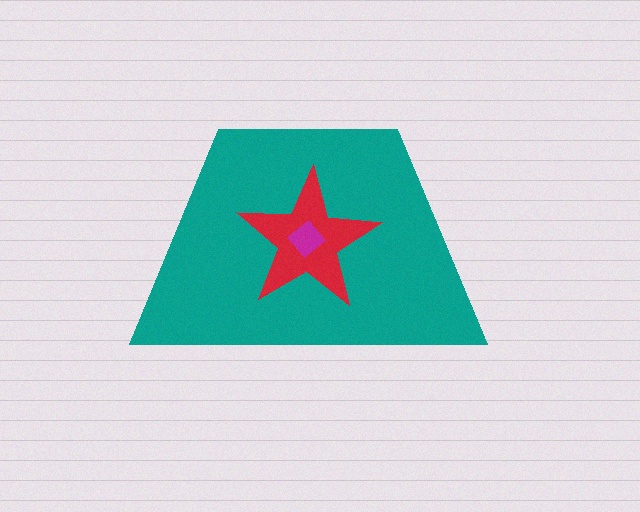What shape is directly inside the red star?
The magenta diamond.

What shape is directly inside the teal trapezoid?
The red star.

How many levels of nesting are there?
3.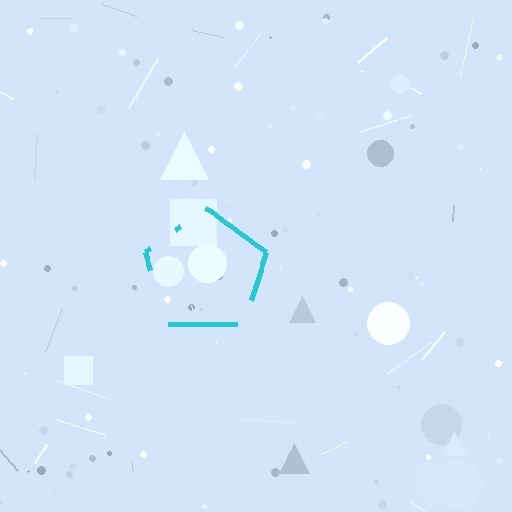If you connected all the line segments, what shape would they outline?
They would outline a pentagon.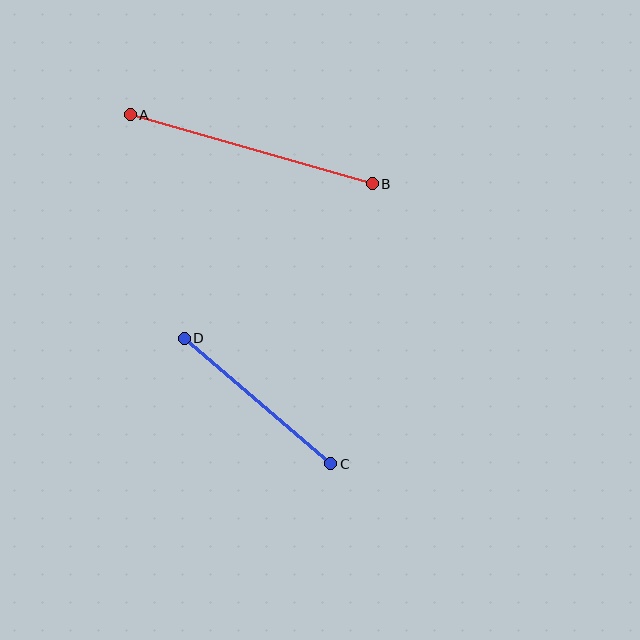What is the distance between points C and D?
The distance is approximately 193 pixels.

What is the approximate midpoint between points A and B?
The midpoint is at approximately (251, 149) pixels.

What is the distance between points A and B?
The distance is approximately 252 pixels.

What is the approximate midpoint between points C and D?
The midpoint is at approximately (258, 401) pixels.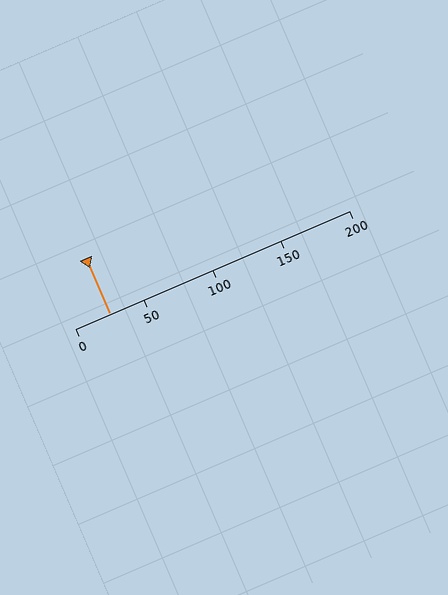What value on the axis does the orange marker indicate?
The marker indicates approximately 25.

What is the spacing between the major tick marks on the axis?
The major ticks are spaced 50 apart.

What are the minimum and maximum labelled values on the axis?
The axis runs from 0 to 200.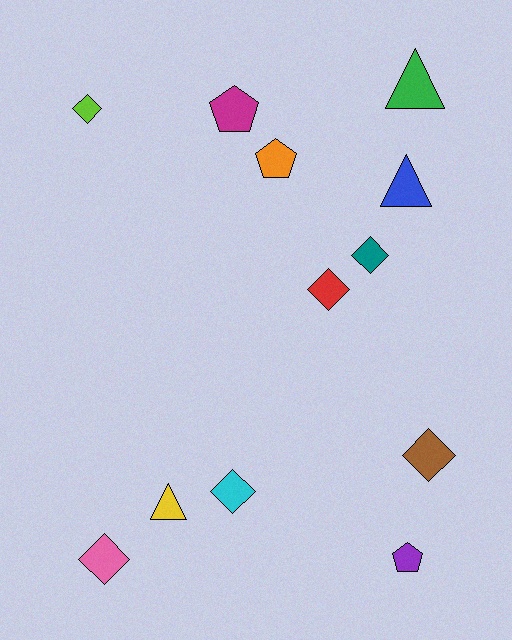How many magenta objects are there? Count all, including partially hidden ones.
There is 1 magenta object.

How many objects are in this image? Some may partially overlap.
There are 12 objects.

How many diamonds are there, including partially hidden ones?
There are 6 diamonds.